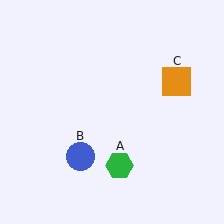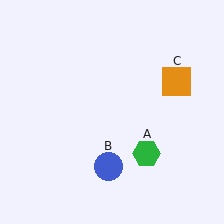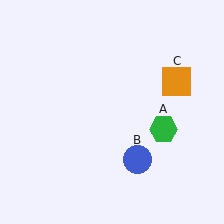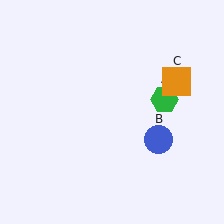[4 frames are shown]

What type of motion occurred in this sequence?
The green hexagon (object A), blue circle (object B) rotated counterclockwise around the center of the scene.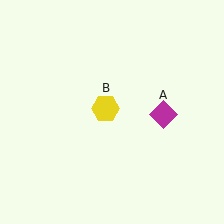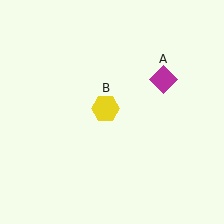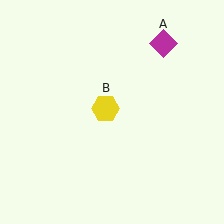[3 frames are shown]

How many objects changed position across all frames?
1 object changed position: magenta diamond (object A).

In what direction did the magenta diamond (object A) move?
The magenta diamond (object A) moved up.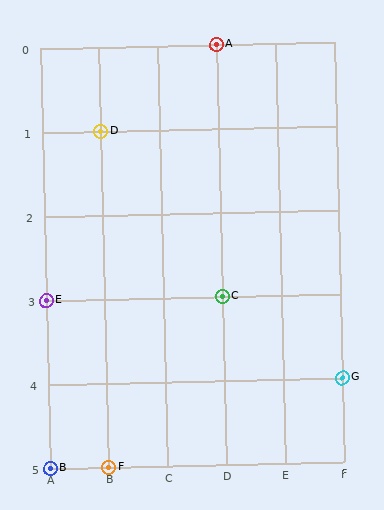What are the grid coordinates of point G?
Point G is at grid coordinates (F, 4).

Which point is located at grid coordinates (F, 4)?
Point G is at (F, 4).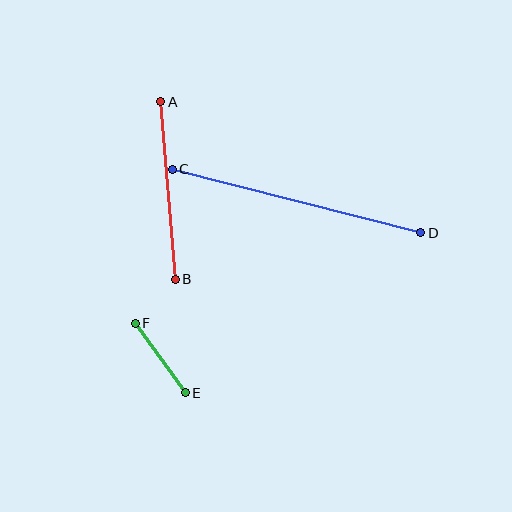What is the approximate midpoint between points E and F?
The midpoint is at approximately (160, 358) pixels.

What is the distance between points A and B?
The distance is approximately 178 pixels.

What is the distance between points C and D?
The distance is approximately 257 pixels.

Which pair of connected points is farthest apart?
Points C and D are farthest apart.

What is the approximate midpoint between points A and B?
The midpoint is at approximately (168, 191) pixels.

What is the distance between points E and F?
The distance is approximately 86 pixels.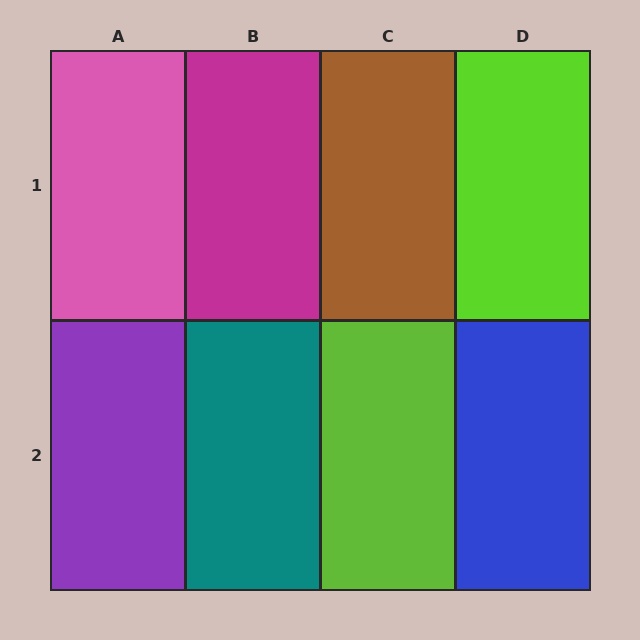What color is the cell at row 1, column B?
Magenta.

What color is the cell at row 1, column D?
Lime.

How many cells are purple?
1 cell is purple.